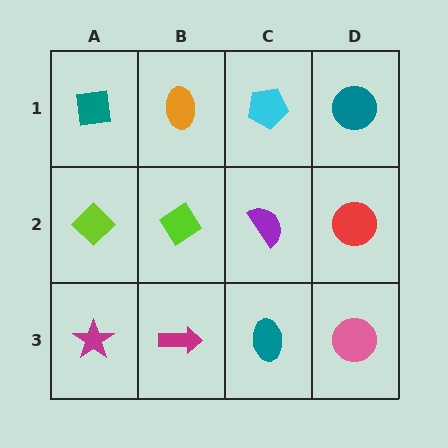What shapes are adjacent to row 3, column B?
A lime diamond (row 2, column B), a magenta star (row 3, column A), a teal ellipse (row 3, column C).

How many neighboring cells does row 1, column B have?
3.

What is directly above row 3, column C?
A purple semicircle.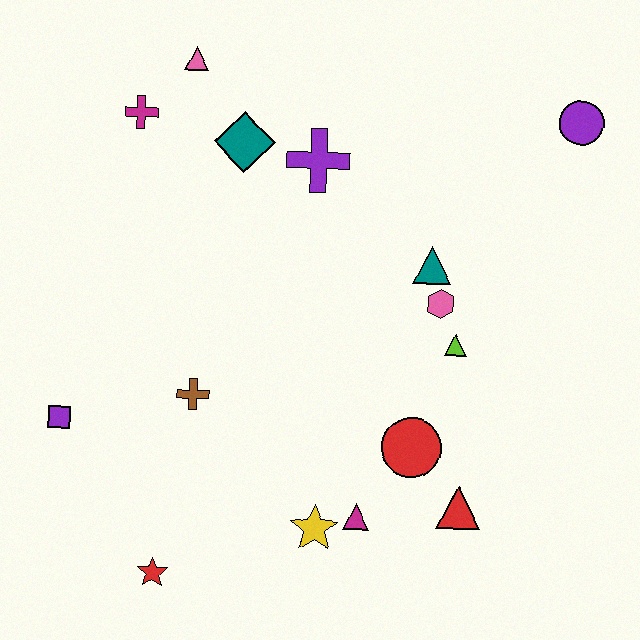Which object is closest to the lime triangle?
The pink hexagon is closest to the lime triangle.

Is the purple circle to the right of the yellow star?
Yes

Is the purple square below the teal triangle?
Yes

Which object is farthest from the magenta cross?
The red triangle is farthest from the magenta cross.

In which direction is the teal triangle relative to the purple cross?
The teal triangle is to the right of the purple cross.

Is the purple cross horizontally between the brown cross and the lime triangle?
Yes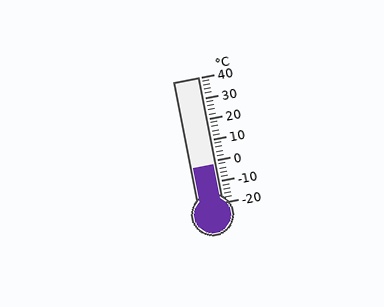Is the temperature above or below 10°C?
The temperature is below 10°C.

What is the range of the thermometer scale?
The thermometer scale ranges from -20°C to 40°C.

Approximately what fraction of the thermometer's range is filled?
The thermometer is filled to approximately 30% of its range.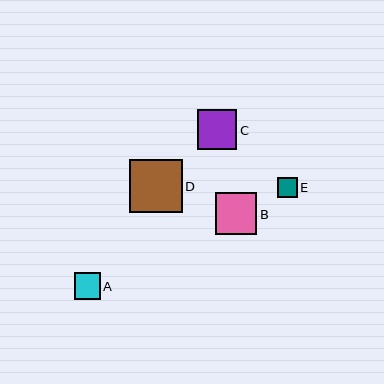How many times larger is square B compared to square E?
Square B is approximately 2.1 times the size of square E.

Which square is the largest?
Square D is the largest with a size of approximately 53 pixels.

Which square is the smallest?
Square E is the smallest with a size of approximately 20 pixels.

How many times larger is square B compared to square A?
Square B is approximately 1.6 times the size of square A.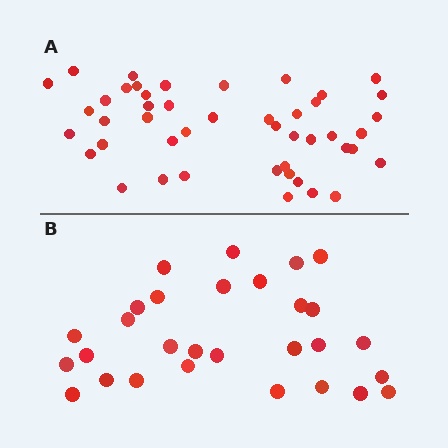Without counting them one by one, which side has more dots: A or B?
Region A (the top region) has more dots.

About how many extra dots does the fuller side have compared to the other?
Region A has approximately 15 more dots than region B.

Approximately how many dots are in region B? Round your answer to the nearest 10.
About 30 dots. (The exact count is 29, which rounds to 30.)